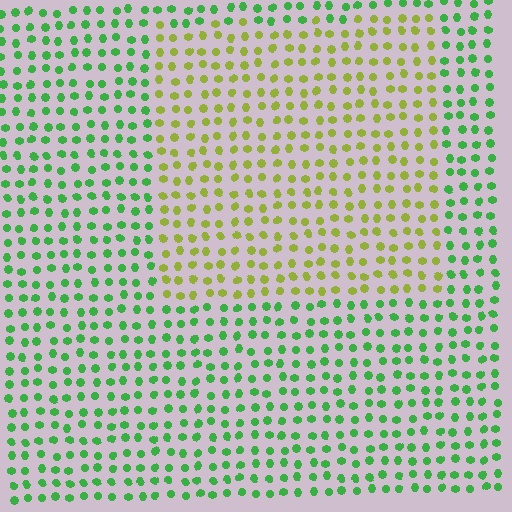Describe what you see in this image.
The image is filled with small green elements in a uniform arrangement. A rectangle-shaped region is visible where the elements are tinted to a slightly different hue, forming a subtle color boundary.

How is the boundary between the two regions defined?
The boundary is defined purely by a slight shift in hue (about 50 degrees). Spacing, size, and orientation are identical on both sides.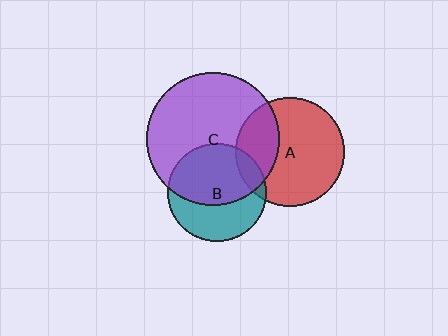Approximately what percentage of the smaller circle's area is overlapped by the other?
Approximately 10%.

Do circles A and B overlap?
Yes.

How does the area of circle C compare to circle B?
Approximately 1.8 times.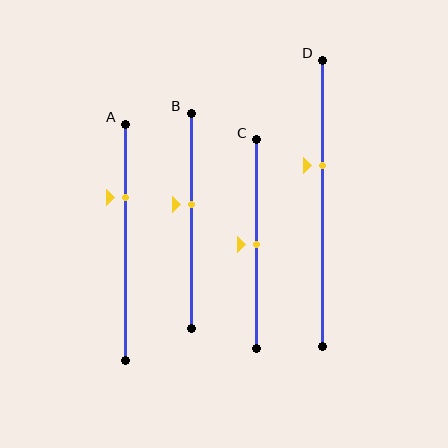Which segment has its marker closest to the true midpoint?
Segment C has its marker closest to the true midpoint.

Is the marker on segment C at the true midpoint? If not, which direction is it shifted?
Yes, the marker on segment C is at the true midpoint.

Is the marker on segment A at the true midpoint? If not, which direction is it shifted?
No, the marker on segment A is shifted upward by about 19% of the segment length.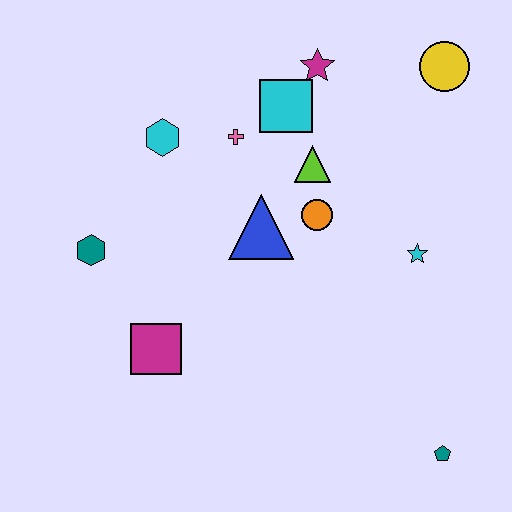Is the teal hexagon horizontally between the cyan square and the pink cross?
No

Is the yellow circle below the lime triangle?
No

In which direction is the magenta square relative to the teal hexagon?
The magenta square is below the teal hexagon.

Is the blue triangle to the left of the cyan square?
Yes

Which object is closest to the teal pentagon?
The cyan star is closest to the teal pentagon.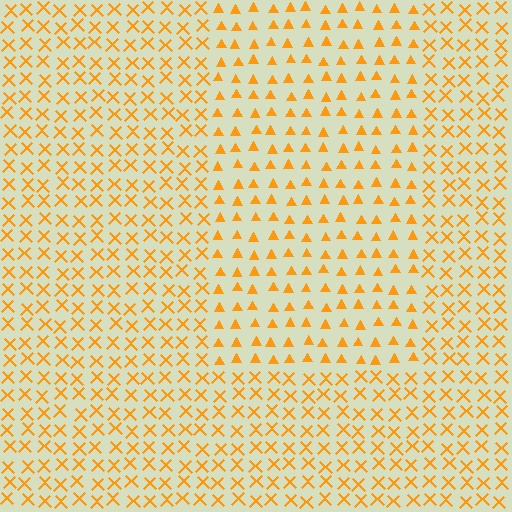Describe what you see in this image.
The image is filled with small orange elements arranged in a uniform grid. A rectangle-shaped region contains triangles, while the surrounding area contains X marks. The boundary is defined purely by the change in element shape.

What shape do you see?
I see a rectangle.